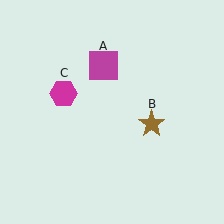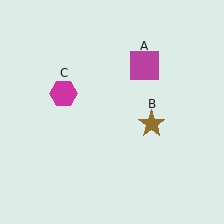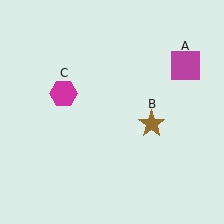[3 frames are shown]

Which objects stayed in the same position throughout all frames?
Brown star (object B) and magenta hexagon (object C) remained stationary.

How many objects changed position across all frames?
1 object changed position: magenta square (object A).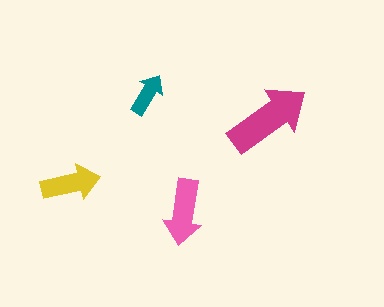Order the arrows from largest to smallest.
the magenta one, the pink one, the yellow one, the teal one.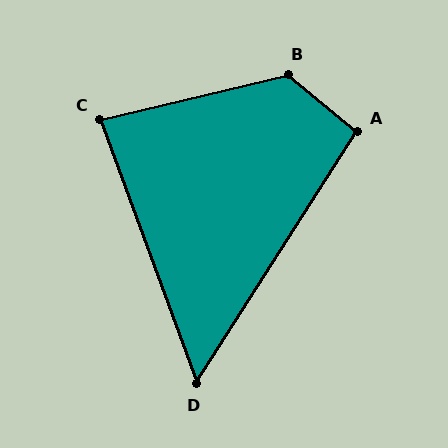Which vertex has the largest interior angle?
B, at approximately 127 degrees.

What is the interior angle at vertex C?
Approximately 83 degrees (acute).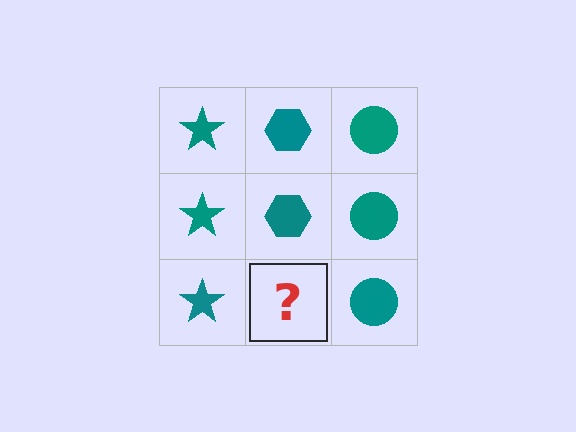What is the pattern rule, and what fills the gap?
The rule is that each column has a consistent shape. The gap should be filled with a teal hexagon.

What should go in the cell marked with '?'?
The missing cell should contain a teal hexagon.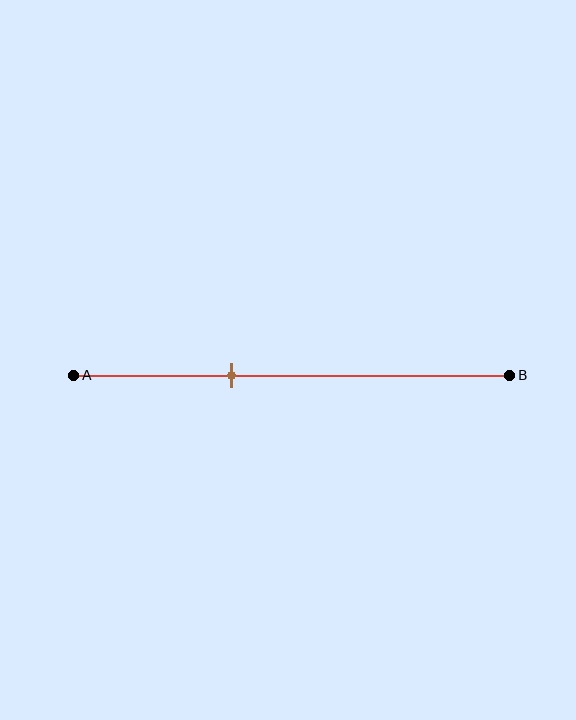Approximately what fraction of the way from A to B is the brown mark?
The brown mark is approximately 35% of the way from A to B.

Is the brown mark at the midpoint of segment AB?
No, the mark is at about 35% from A, not at the 50% midpoint.